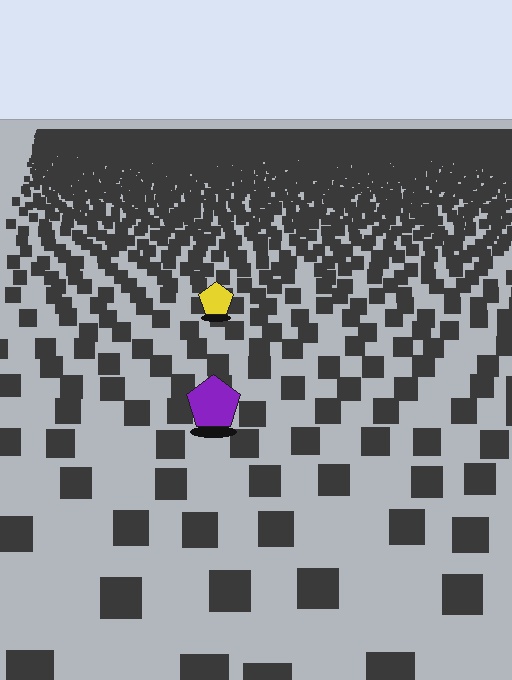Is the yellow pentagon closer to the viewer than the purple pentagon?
No. The purple pentagon is closer — you can tell from the texture gradient: the ground texture is coarser near it.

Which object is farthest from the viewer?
The yellow pentagon is farthest from the viewer. It appears smaller and the ground texture around it is denser.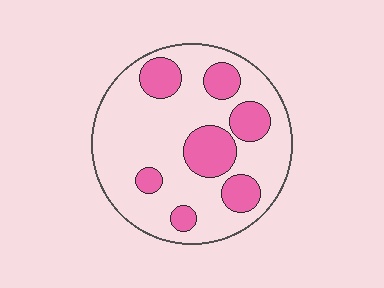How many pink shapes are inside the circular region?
7.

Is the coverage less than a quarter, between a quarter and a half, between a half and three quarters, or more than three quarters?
Between a quarter and a half.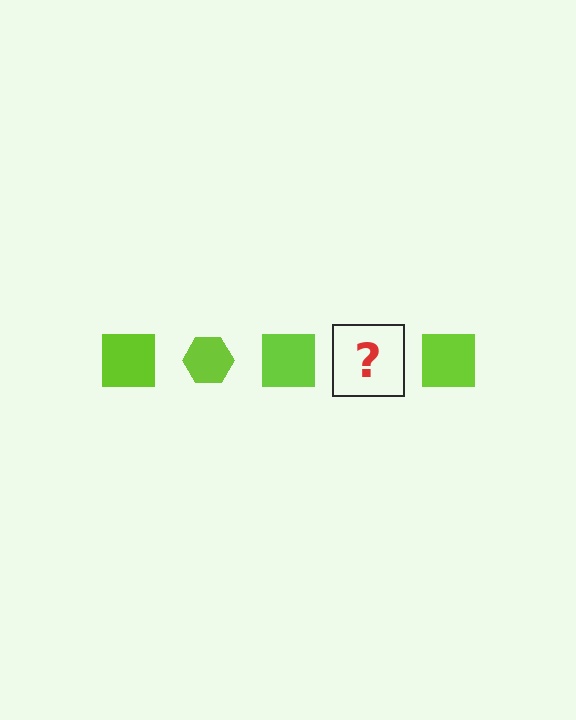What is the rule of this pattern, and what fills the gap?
The rule is that the pattern cycles through square, hexagon shapes in lime. The gap should be filled with a lime hexagon.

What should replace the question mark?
The question mark should be replaced with a lime hexagon.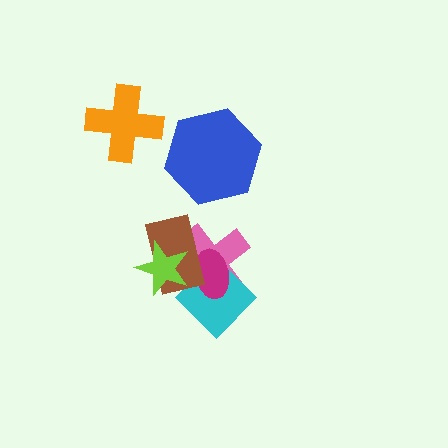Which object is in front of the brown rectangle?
The lime star is in front of the brown rectangle.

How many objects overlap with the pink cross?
4 objects overlap with the pink cross.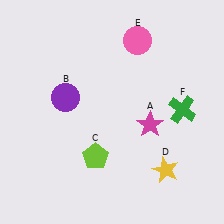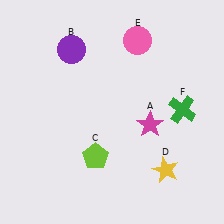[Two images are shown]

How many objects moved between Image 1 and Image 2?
1 object moved between the two images.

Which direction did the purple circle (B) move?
The purple circle (B) moved up.